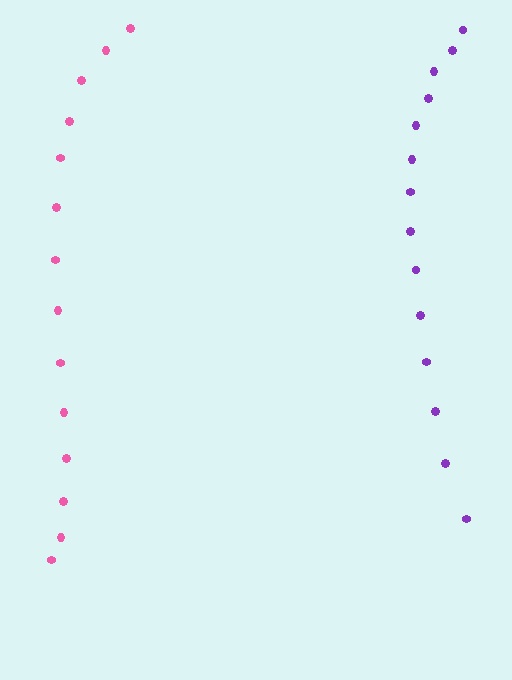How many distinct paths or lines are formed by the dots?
There are 2 distinct paths.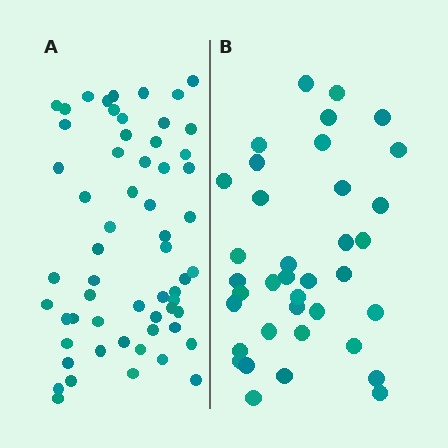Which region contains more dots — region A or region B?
Region A (the left region) has more dots.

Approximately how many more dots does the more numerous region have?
Region A has approximately 20 more dots than region B.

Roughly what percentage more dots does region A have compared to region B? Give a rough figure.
About 60% more.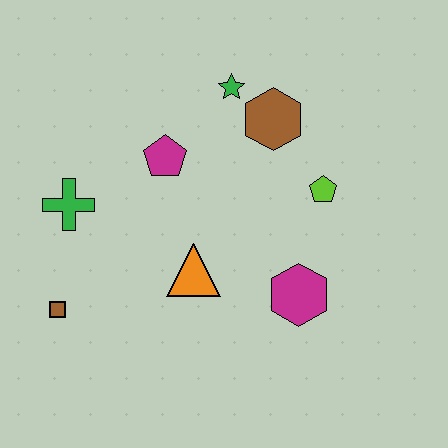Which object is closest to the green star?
The brown hexagon is closest to the green star.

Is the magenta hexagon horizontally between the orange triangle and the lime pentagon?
Yes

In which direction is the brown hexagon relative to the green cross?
The brown hexagon is to the right of the green cross.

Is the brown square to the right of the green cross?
No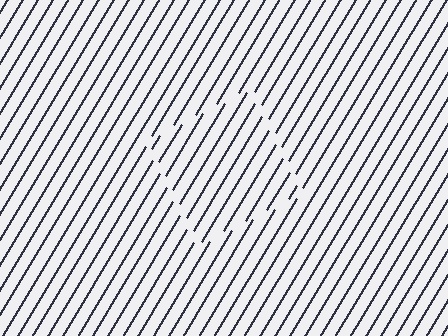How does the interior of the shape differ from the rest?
The interior of the shape contains the same grating, shifted by half a period — the contour is defined by the phase discontinuity where line-ends from the inner and outer gratings abut.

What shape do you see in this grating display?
An illusory square. The interior of the shape contains the same grating, shifted by half a period — the contour is defined by the phase discontinuity where line-ends from the inner and outer gratings abut.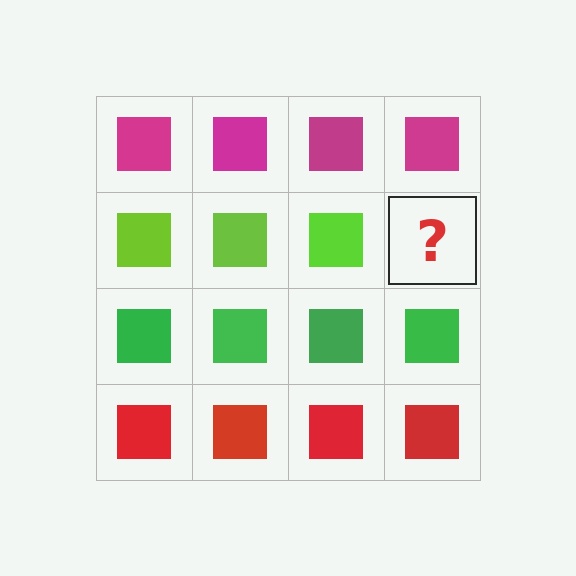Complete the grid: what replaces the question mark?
The question mark should be replaced with a lime square.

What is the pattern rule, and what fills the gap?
The rule is that each row has a consistent color. The gap should be filled with a lime square.